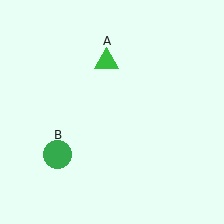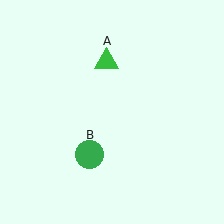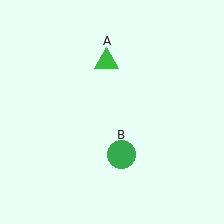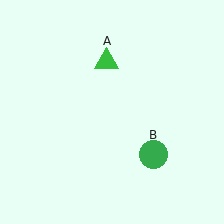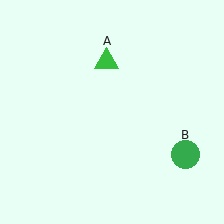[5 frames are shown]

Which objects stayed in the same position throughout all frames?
Green triangle (object A) remained stationary.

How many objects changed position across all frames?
1 object changed position: green circle (object B).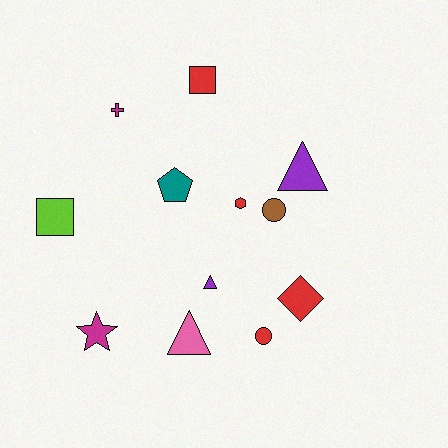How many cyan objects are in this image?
There are no cyan objects.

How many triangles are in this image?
There are 3 triangles.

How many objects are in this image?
There are 12 objects.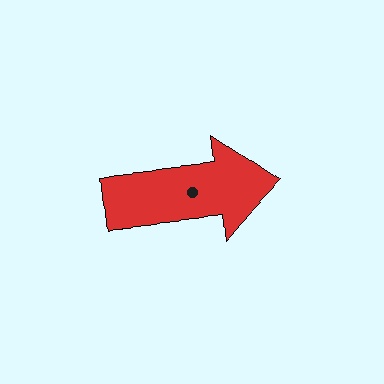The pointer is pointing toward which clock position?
Roughly 3 o'clock.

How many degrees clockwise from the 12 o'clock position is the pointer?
Approximately 84 degrees.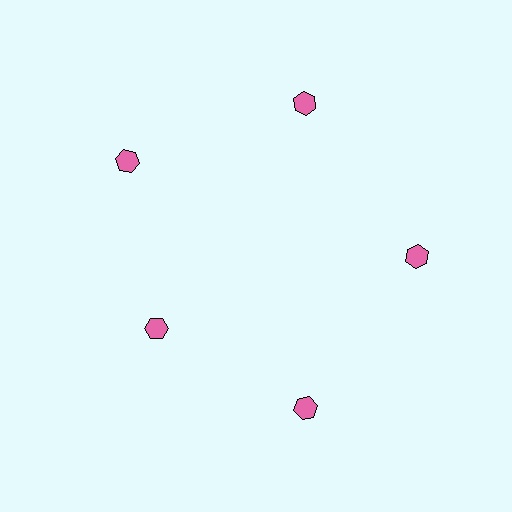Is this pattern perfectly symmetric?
No. The 5 pink hexagons are arranged in a ring, but one element near the 8 o'clock position is pulled inward toward the center, breaking the 5-fold rotational symmetry.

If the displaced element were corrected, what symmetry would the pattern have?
It would have 5-fold rotational symmetry — the pattern would map onto itself every 72 degrees.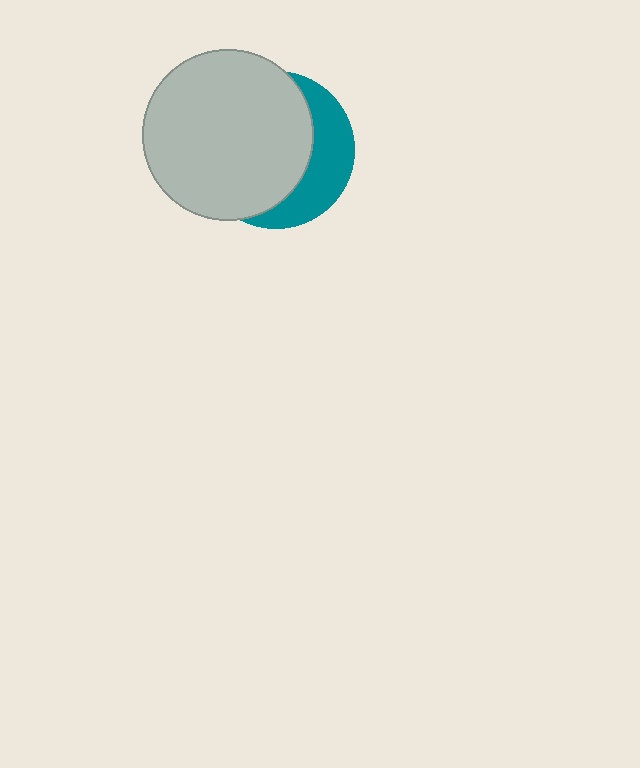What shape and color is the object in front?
The object in front is a light gray circle.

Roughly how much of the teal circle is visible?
A small part of it is visible (roughly 33%).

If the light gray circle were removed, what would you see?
You would see the complete teal circle.